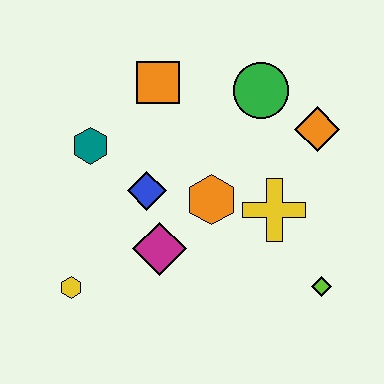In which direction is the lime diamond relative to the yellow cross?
The lime diamond is below the yellow cross.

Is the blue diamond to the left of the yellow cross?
Yes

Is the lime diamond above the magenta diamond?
No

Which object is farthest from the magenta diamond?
The orange diamond is farthest from the magenta diamond.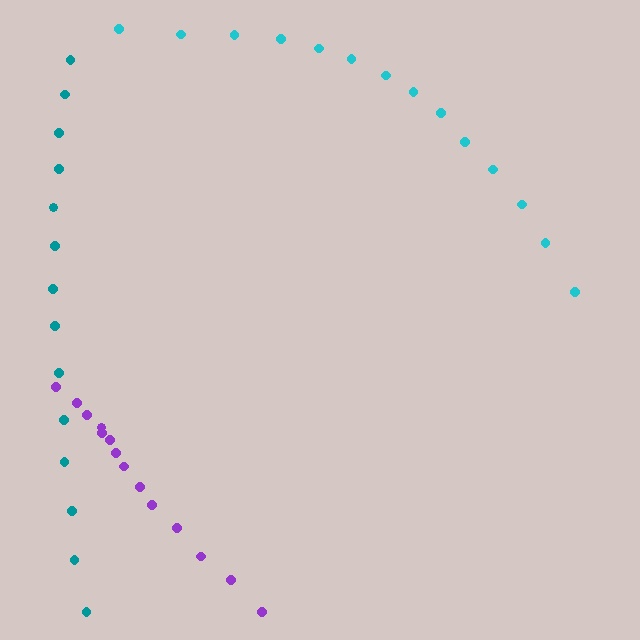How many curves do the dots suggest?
There are 3 distinct paths.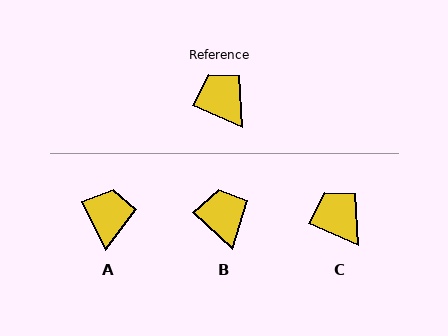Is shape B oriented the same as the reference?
No, it is off by about 20 degrees.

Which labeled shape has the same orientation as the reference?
C.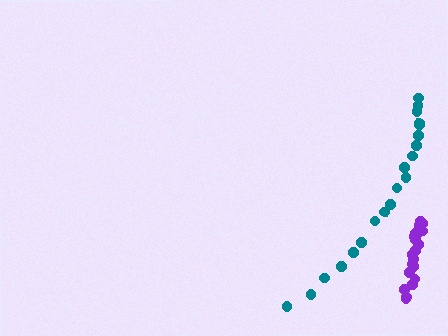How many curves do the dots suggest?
There are 2 distinct paths.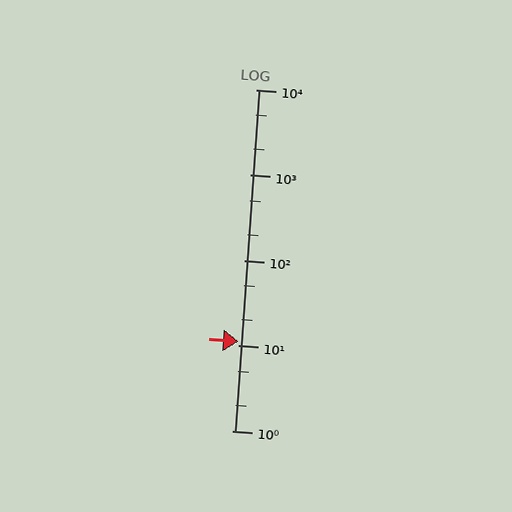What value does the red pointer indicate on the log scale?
The pointer indicates approximately 11.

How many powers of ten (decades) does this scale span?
The scale spans 4 decades, from 1 to 10000.